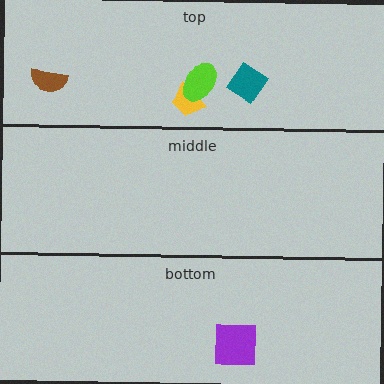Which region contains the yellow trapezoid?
The top region.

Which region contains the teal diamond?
The top region.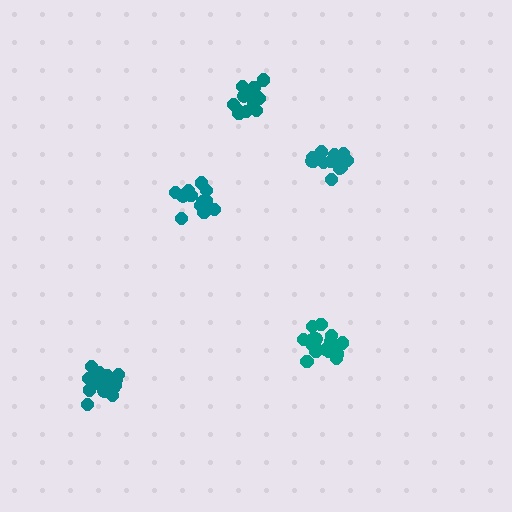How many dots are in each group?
Group 1: 14 dots, Group 2: 15 dots, Group 3: 14 dots, Group 4: 20 dots, Group 5: 20 dots (83 total).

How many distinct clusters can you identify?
There are 5 distinct clusters.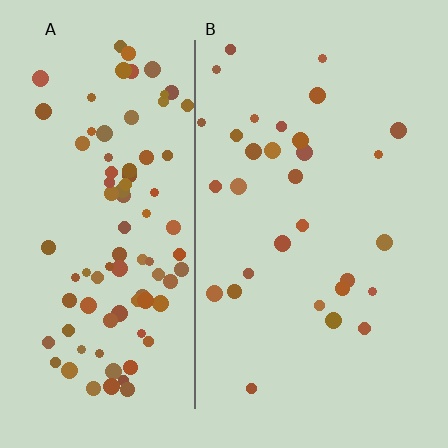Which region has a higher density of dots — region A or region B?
A (the left).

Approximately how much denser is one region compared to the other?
Approximately 3.1× — region A over region B.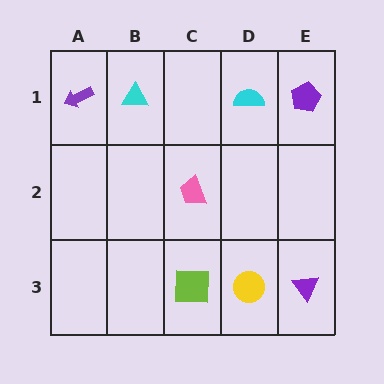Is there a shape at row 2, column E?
No, that cell is empty.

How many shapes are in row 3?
3 shapes.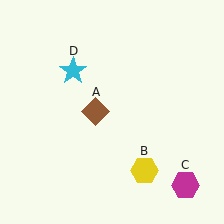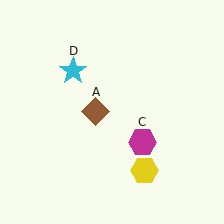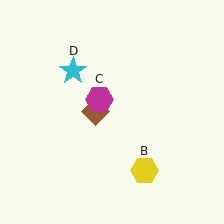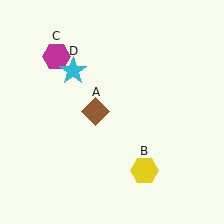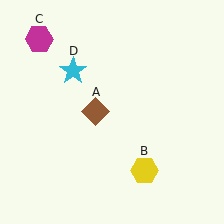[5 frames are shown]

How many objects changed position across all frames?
1 object changed position: magenta hexagon (object C).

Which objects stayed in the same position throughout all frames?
Brown diamond (object A) and yellow hexagon (object B) and cyan star (object D) remained stationary.